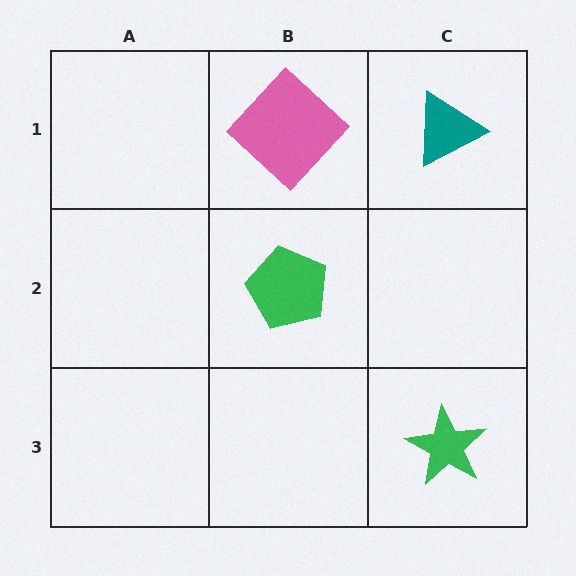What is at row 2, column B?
A green pentagon.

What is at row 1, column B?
A pink diamond.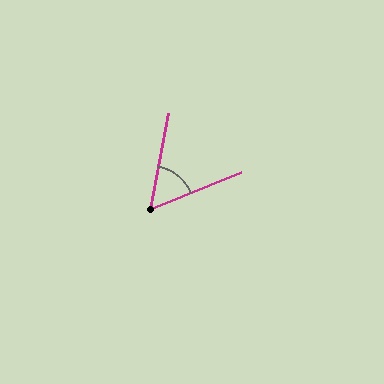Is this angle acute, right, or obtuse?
It is acute.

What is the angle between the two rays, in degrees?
Approximately 58 degrees.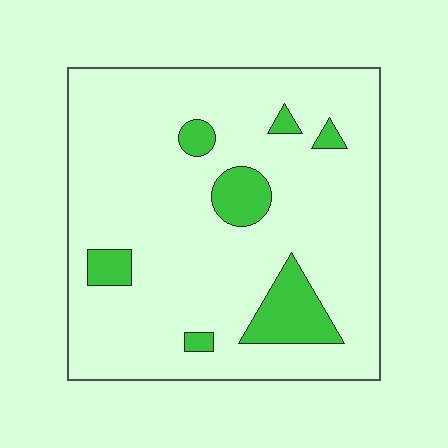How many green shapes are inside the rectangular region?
7.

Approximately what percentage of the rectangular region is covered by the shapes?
Approximately 15%.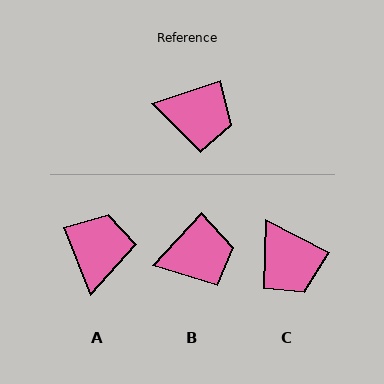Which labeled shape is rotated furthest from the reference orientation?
A, about 93 degrees away.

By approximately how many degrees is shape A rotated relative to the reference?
Approximately 93 degrees counter-clockwise.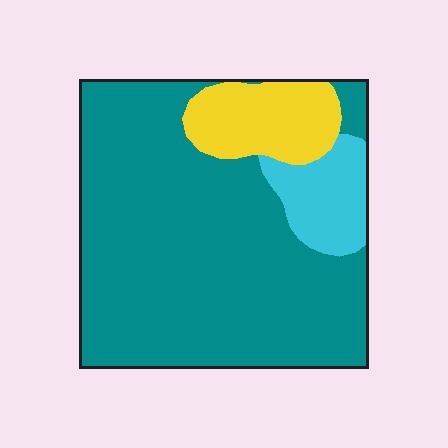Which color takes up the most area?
Teal, at roughly 75%.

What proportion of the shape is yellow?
Yellow covers about 15% of the shape.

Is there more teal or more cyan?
Teal.